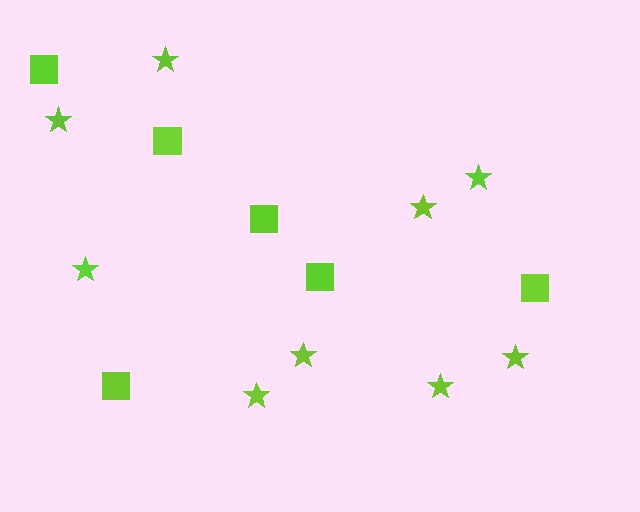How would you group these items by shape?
There are 2 groups: one group of squares (6) and one group of stars (9).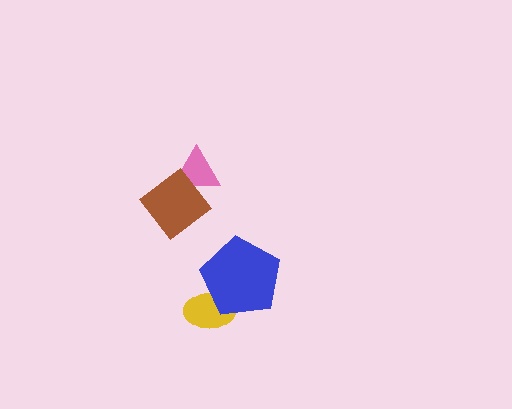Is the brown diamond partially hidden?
No, no other shape covers it.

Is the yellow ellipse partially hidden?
Yes, it is partially covered by another shape.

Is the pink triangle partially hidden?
Yes, it is partially covered by another shape.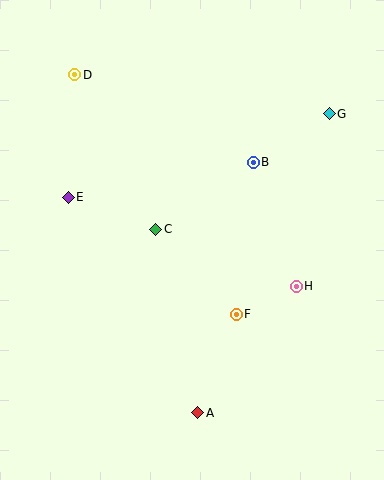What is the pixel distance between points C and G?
The distance between C and G is 209 pixels.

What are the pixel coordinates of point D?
Point D is at (75, 75).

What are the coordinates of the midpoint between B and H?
The midpoint between B and H is at (275, 224).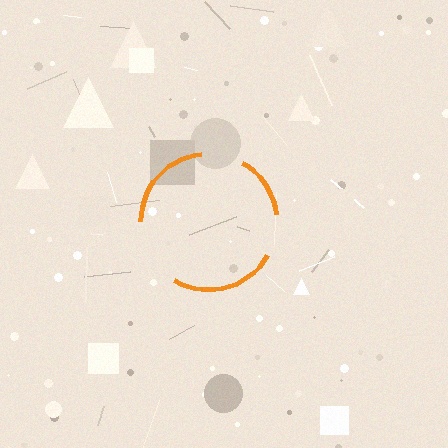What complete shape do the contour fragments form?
The contour fragments form a circle.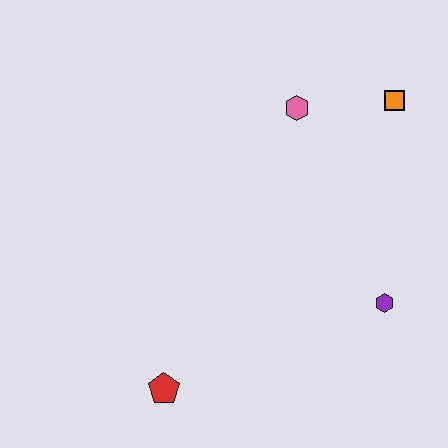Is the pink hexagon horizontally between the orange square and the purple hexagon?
No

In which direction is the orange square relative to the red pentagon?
The orange square is above the red pentagon.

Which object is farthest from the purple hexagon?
The red pentagon is farthest from the purple hexagon.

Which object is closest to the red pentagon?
The purple hexagon is closest to the red pentagon.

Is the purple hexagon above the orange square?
No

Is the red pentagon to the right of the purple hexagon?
No